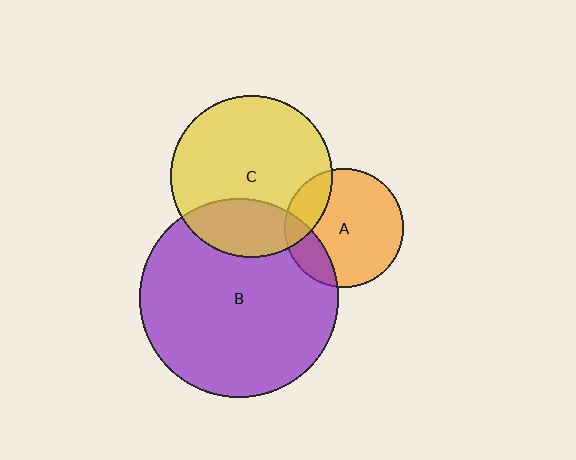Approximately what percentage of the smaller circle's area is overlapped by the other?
Approximately 20%.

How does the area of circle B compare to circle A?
Approximately 2.8 times.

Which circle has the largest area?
Circle B (purple).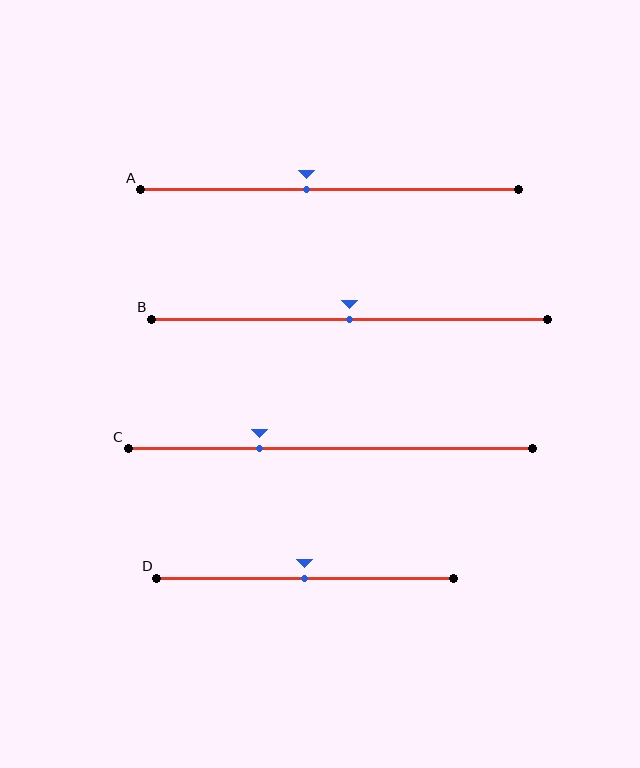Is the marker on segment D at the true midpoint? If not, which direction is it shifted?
Yes, the marker on segment D is at the true midpoint.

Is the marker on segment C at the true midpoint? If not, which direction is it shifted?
No, the marker on segment C is shifted to the left by about 18% of the segment length.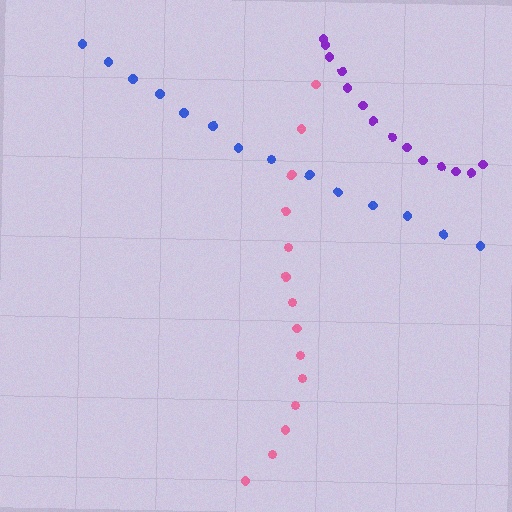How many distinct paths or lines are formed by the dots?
There are 3 distinct paths.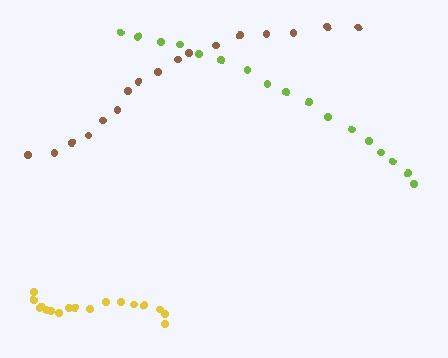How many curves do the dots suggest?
There are 3 distinct paths.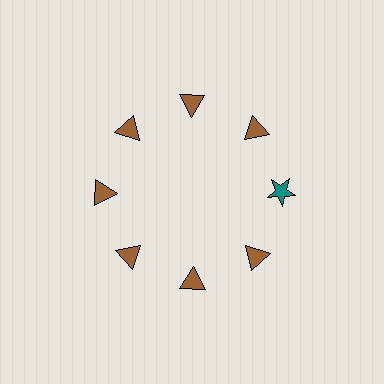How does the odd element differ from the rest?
It differs in both color (teal instead of brown) and shape (star instead of triangle).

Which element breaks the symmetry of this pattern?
The teal star at roughly the 3 o'clock position breaks the symmetry. All other shapes are brown triangles.